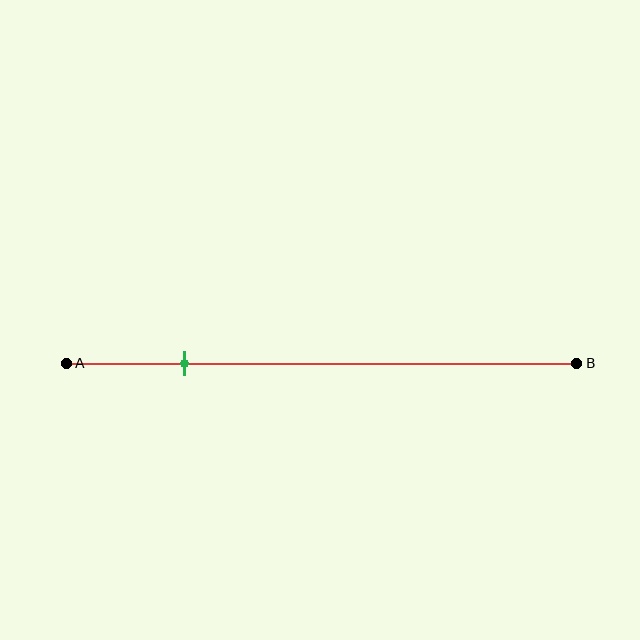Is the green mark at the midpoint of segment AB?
No, the mark is at about 25% from A, not at the 50% midpoint.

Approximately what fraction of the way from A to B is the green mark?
The green mark is approximately 25% of the way from A to B.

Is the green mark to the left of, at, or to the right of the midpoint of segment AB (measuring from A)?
The green mark is to the left of the midpoint of segment AB.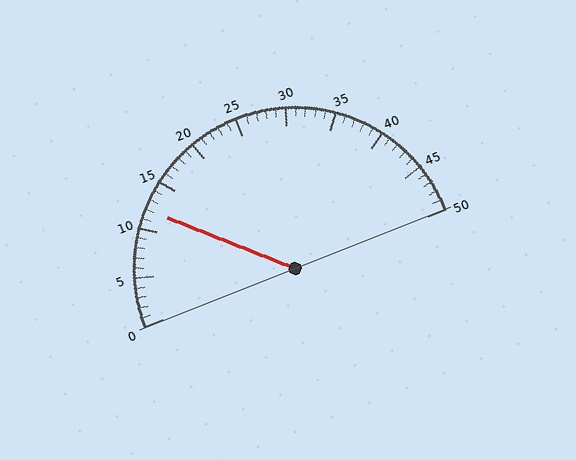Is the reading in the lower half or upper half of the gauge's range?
The reading is in the lower half of the range (0 to 50).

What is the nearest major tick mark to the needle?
The nearest major tick mark is 10.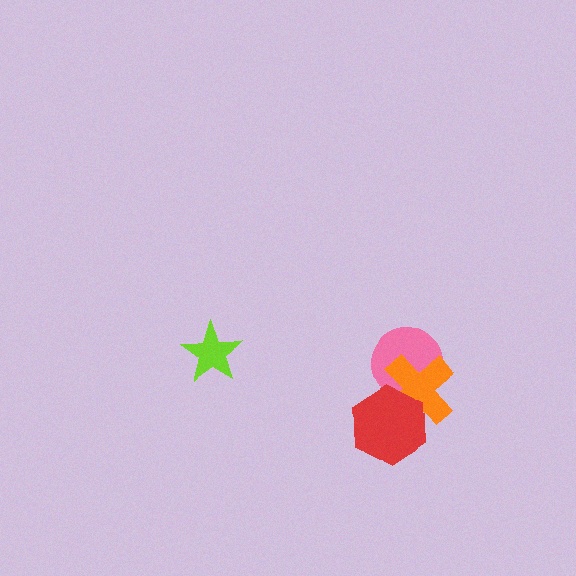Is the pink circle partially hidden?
Yes, it is partially covered by another shape.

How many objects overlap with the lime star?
0 objects overlap with the lime star.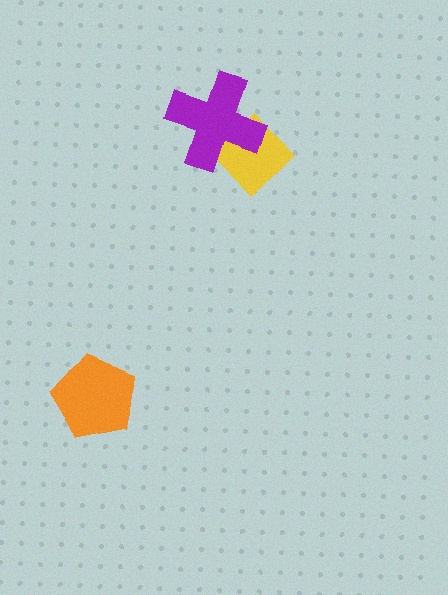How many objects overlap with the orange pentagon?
0 objects overlap with the orange pentagon.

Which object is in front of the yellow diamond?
The purple cross is in front of the yellow diamond.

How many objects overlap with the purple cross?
1 object overlaps with the purple cross.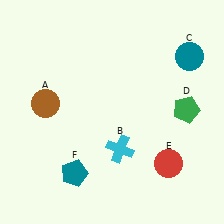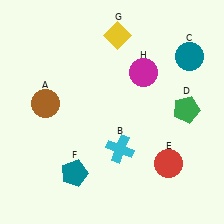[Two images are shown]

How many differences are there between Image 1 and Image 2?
There are 2 differences between the two images.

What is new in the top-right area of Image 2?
A magenta circle (H) was added in the top-right area of Image 2.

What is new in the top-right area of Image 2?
A yellow diamond (G) was added in the top-right area of Image 2.